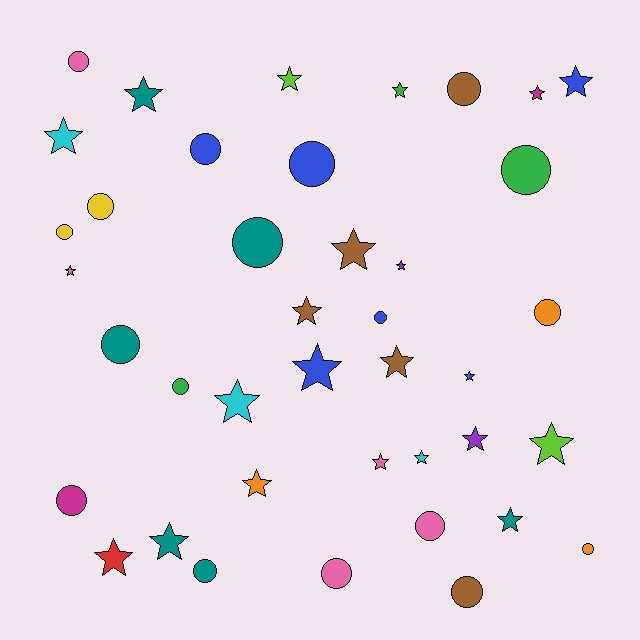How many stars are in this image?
There are 22 stars.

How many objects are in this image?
There are 40 objects.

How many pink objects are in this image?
There are 5 pink objects.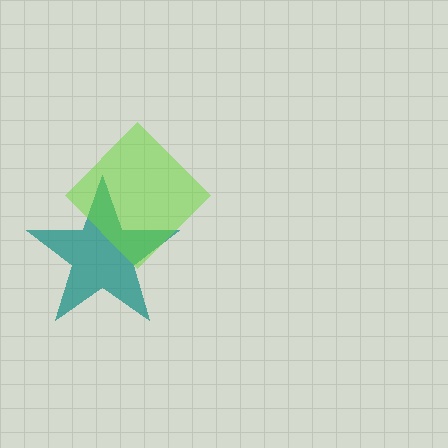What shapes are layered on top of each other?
The layered shapes are: a teal star, a lime diamond.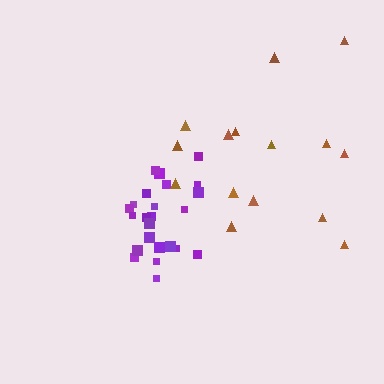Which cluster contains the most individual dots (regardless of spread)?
Purple (24).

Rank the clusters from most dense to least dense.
purple, brown.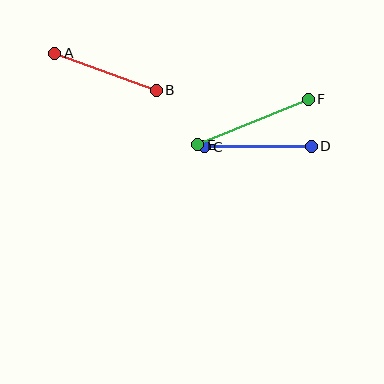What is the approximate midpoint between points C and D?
The midpoint is at approximately (258, 146) pixels.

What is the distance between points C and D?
The distance is approximately 107 pixels.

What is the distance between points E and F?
The distance is approximately 120 pixels.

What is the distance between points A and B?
The distance is approximately 108 pixels.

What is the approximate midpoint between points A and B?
The midpoint is at approximately (105, 72) pixels.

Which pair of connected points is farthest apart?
Points E and F are farthest apart.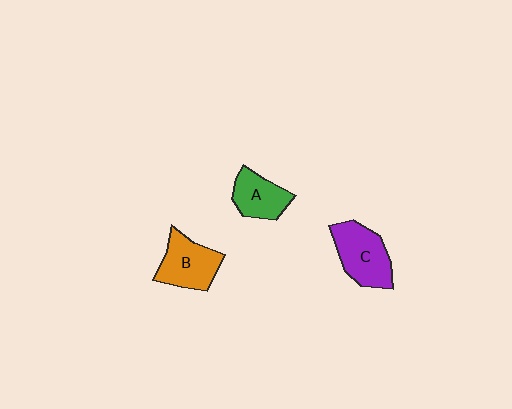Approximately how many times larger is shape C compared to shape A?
Approximately 1.4 times.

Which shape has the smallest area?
Shape A (green).